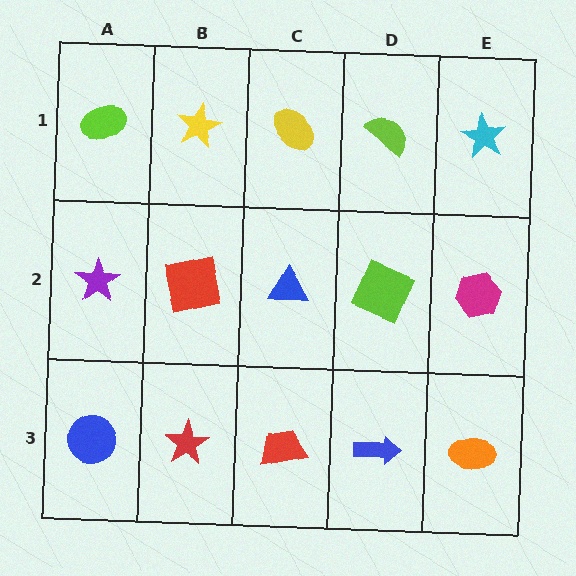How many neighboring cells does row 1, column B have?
3.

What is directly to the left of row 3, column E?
A blue arrow.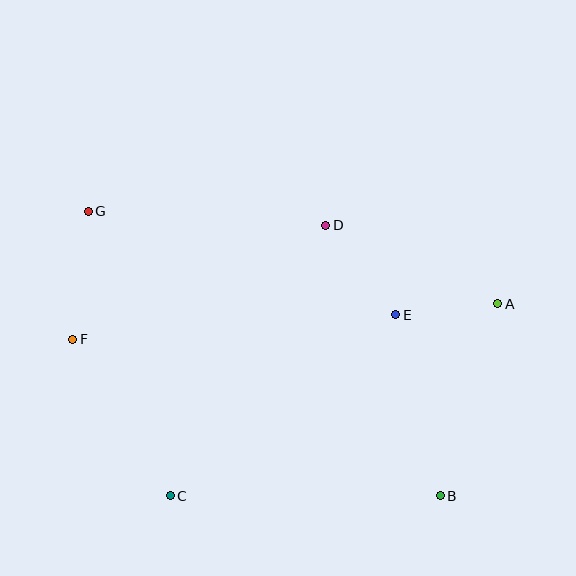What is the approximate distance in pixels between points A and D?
The distance between A and D is approximately 189 pixels.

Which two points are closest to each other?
Points A and E are closest to each other.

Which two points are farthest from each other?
Points B and G are farthest from each other.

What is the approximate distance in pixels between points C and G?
The distance between C and G is approximately 296 pixels.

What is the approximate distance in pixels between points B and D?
The distance between B and D is approximately 294 pixels.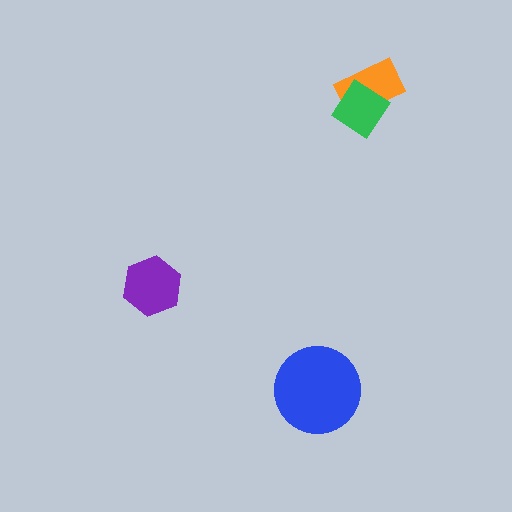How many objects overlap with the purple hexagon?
0 objects overlap with the purple hexagon.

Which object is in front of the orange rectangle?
The green diamond is in front of the orange rectangle.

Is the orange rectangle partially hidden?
Yes, it is partially covered by another shape.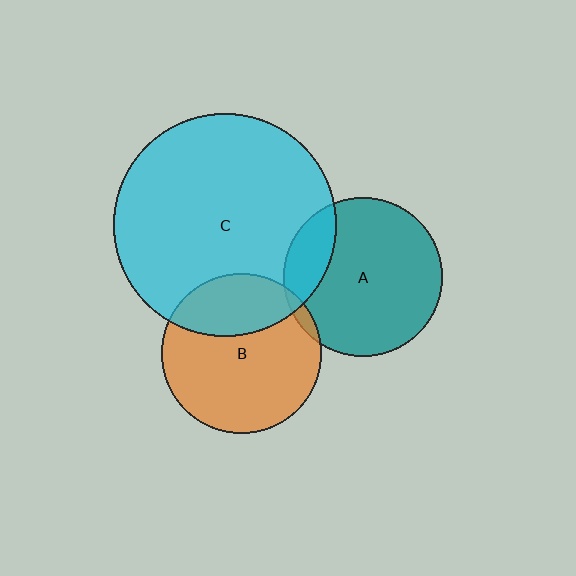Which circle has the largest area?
Circle C (cyan).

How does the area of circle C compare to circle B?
Approximately 1.9 times.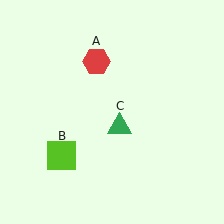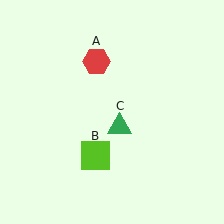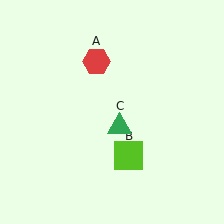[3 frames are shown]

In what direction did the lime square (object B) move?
The lime square (object B) moved right.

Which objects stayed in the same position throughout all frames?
Red hexagon (object A) and green triangle (object C) remained stationary.